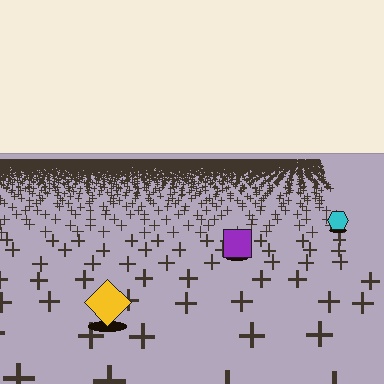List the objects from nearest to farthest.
From nearest to farthest: the yellow diamond, the purple square, the cyan hexagon.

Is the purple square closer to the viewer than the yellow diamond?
No. The yellow diamond is closer — you can tell from the texture gradient: the ground texture is coarser near it.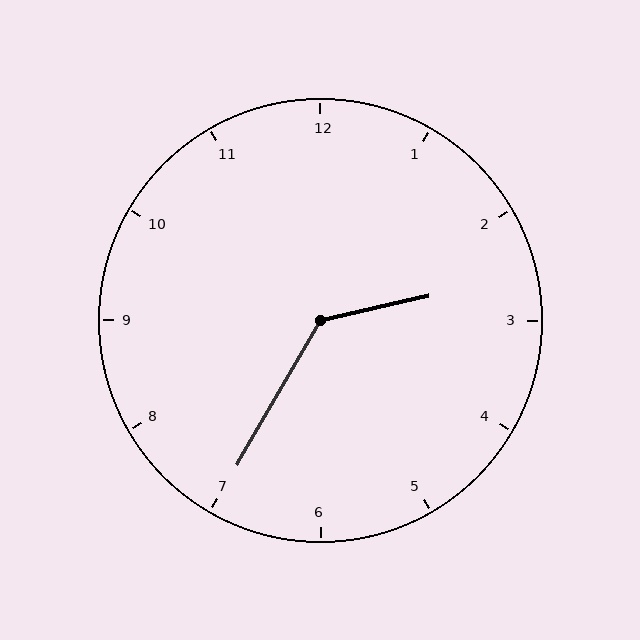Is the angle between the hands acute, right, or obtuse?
It is obtuse.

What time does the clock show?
2:35.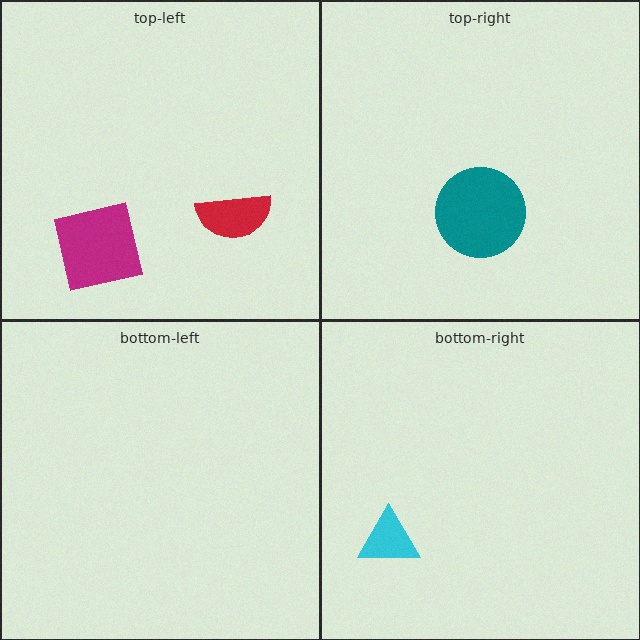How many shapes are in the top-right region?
1.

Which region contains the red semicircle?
The top-left region.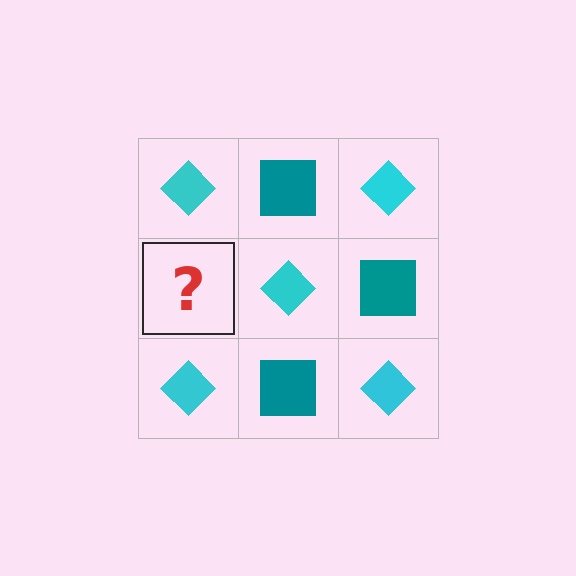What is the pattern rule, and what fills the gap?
The rule is that it alternates cyan diamond and teal square in a checkerboard pattern. The gap should be filled with a teal square.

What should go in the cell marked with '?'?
The missing cell should contain a teal square.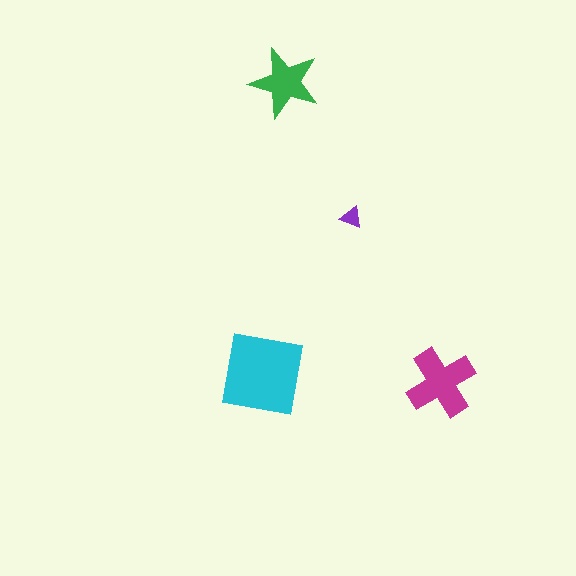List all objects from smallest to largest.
The purple triangle, the green star, the magenta cross, the cyan square.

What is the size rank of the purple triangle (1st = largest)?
4th.